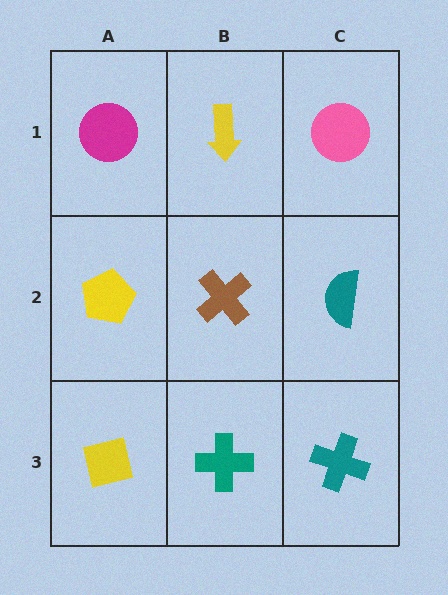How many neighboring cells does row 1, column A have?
2.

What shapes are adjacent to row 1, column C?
A teal semicircle (row 2, column C), a yellow arrow (row 1, column B).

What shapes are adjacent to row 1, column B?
A brown cross (row 2, column B), a magenta circle (row 1, column A), a pink circle (row 1, column C).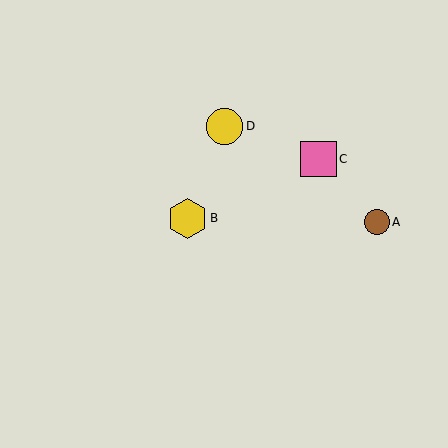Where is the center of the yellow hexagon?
The center of the yellow hexagon is at (188, 218).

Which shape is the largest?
The yellow hexagon (labeled B) is the largest.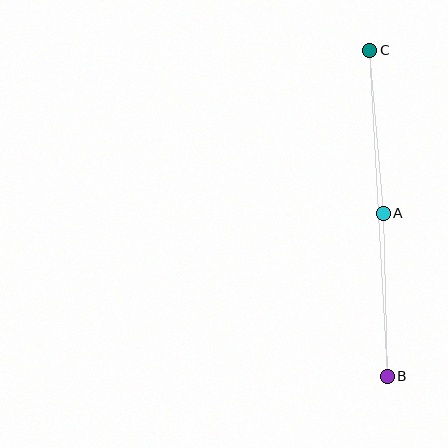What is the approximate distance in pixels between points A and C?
The distance between A and C is approximately 163 pixels.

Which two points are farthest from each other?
Points B and C are farthest from each other.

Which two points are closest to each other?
Points A and B are closest to each other.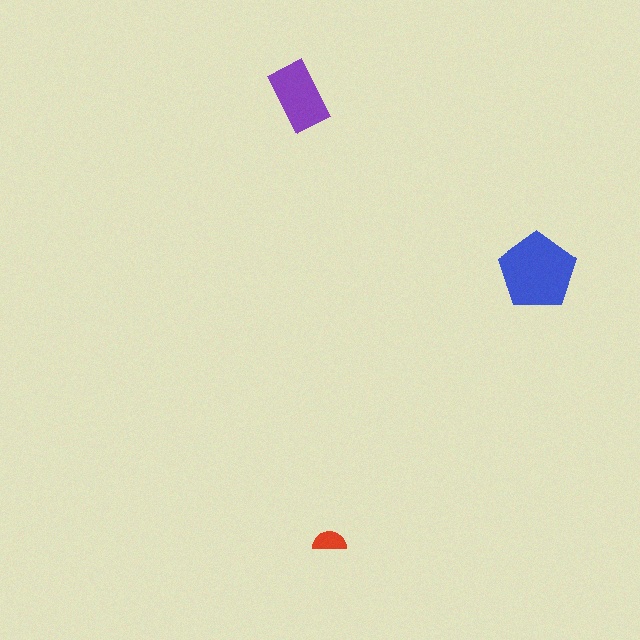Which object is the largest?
The blue pentagon.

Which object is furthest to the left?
The purple rectangle is leftmost.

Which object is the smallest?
The red semicircle.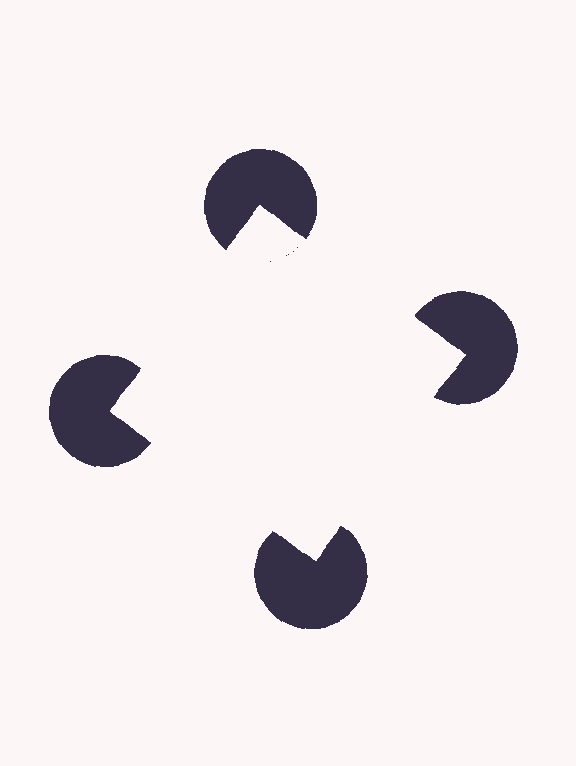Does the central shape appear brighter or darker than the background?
It typically appears slightly brighter than the background, even though no actual brightness change is drawn.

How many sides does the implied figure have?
4 sides.